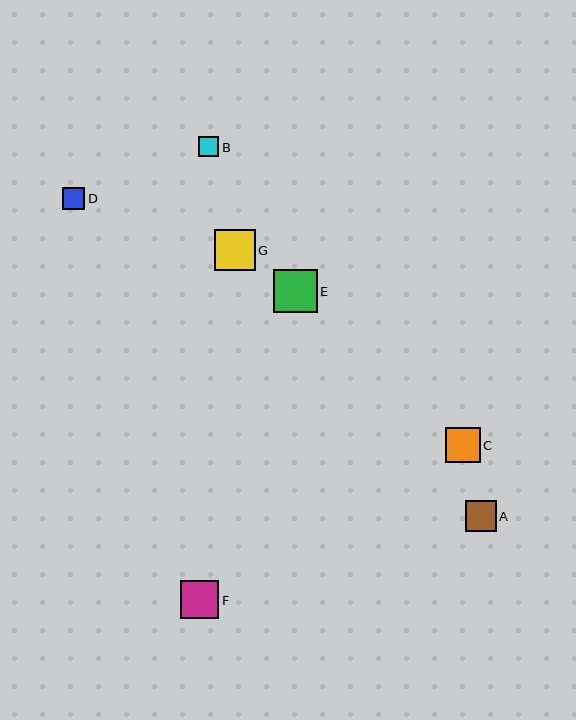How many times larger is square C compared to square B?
Square C is approximately 1.7 times the size of square B.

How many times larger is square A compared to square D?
Square A is approximately 1.4 times the size of square D.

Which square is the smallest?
Square B is the smallest with a size of approximately 20 pixels.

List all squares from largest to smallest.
From largest to smallest: E, G, F, C, A, D, B.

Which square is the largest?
Square E is the largest with a size of approximately 43 pixels.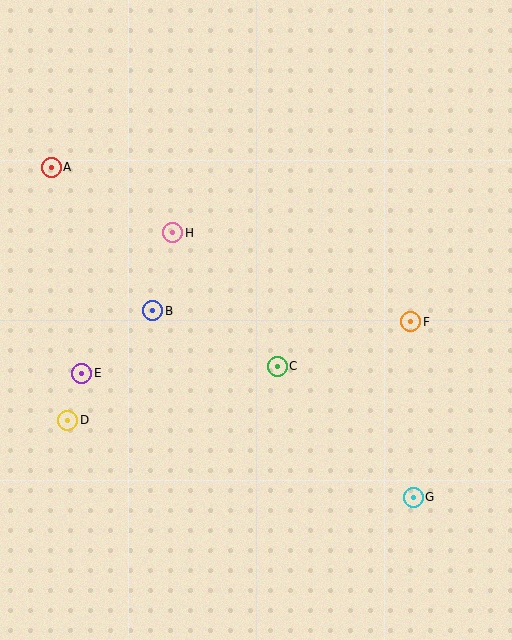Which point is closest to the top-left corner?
Point A is closest to the top-left corner.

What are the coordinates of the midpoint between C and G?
The midpoint between C and G is at (345, 432).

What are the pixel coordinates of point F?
Point F is at (411, 322).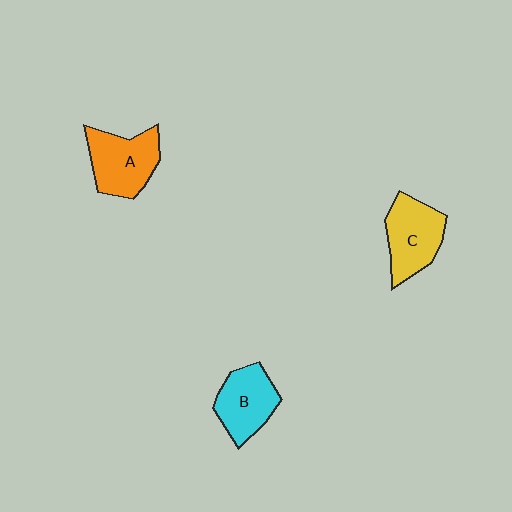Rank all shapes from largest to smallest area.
From largest to smallest: A (orange), C (yellow), B (cyan).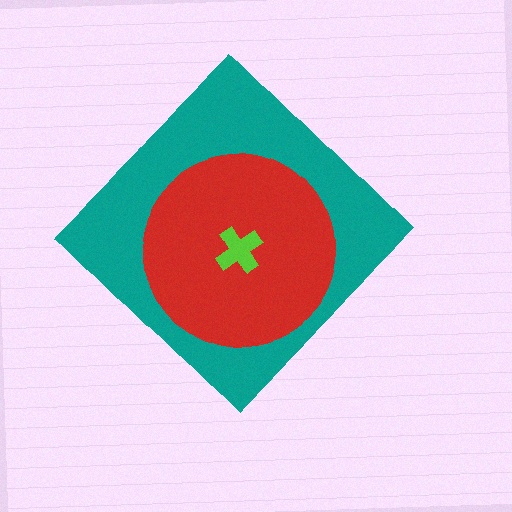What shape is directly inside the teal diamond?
The red circle.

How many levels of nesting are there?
3.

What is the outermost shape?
The teal diamond.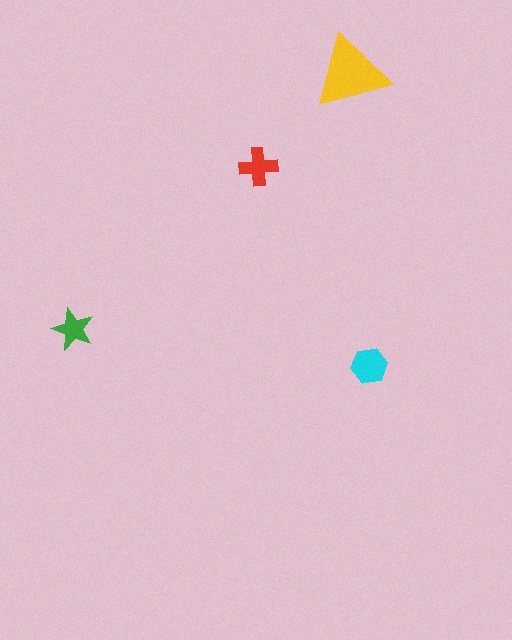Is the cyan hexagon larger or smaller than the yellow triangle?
Smaller.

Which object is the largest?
The yellow triangle.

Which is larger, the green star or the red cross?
The red cross.